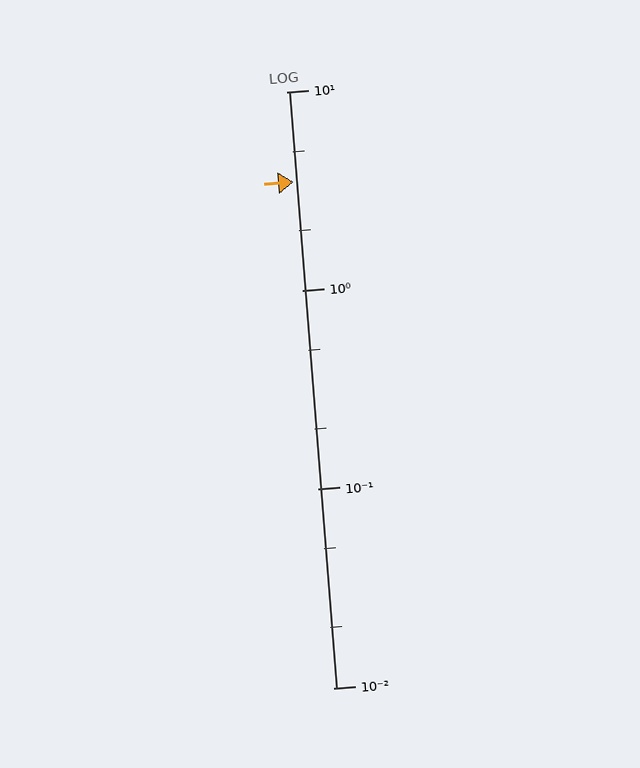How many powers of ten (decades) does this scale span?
The scale spans 3 decades, from 0.01 to 10.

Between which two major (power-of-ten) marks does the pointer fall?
The pointer is between 1 and 10.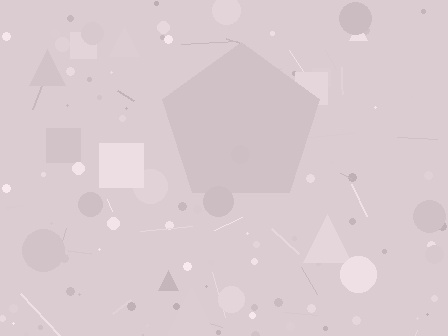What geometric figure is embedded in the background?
A pentagon is embedded in the background.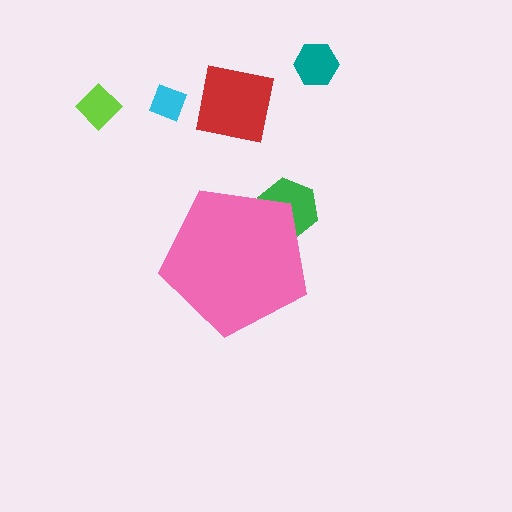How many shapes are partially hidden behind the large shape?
1 shape is partially hidden.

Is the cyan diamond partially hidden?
No, the cyan diamond is fully visible.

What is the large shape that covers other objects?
A pink pentagon.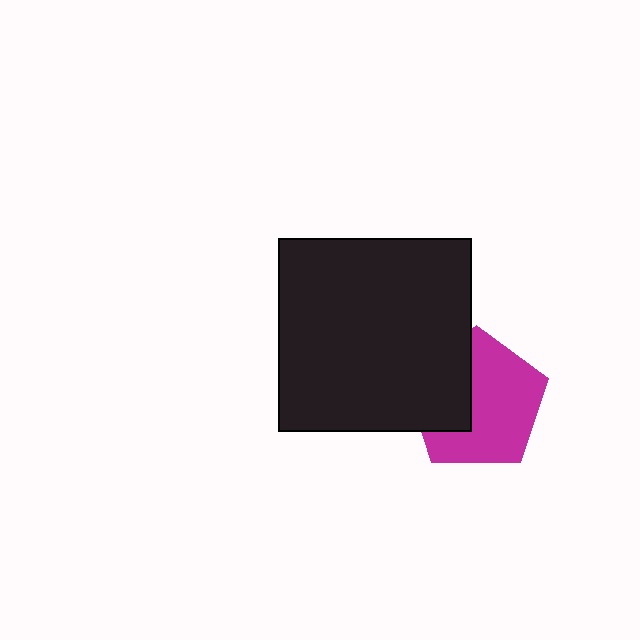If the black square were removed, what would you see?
You would see the complete magenta pentagon.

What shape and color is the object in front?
The object in front is a black square.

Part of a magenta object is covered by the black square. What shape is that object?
It is a pentagon.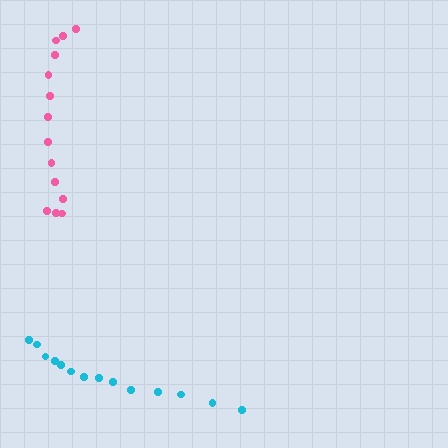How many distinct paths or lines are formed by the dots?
There are 2 distinct paths.